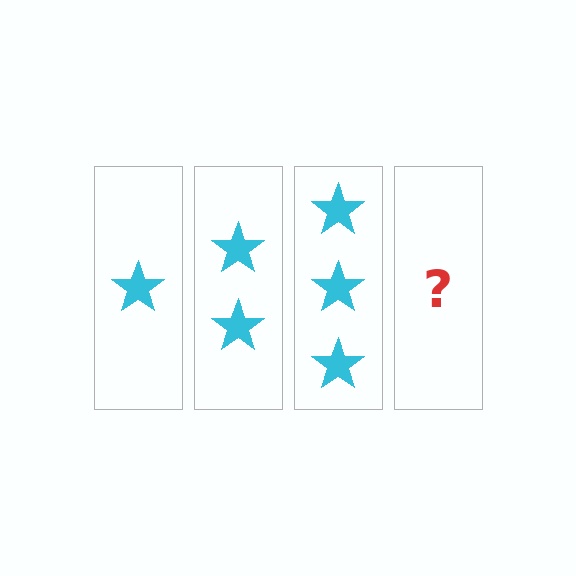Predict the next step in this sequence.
The next step is 4 stars.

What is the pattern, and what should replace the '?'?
The pattern is that each step adds one more star. The '?' should be 4 stars.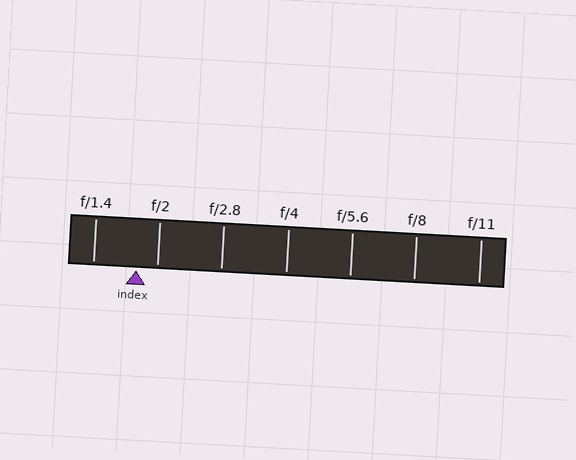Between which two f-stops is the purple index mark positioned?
The index mark is between f/1.4 and f/2.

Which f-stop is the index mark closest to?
The index mark is closest to f/2.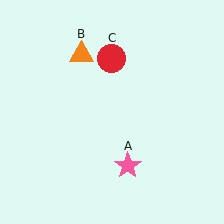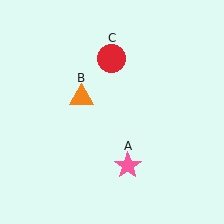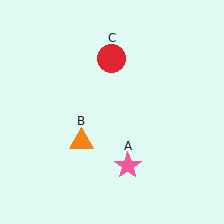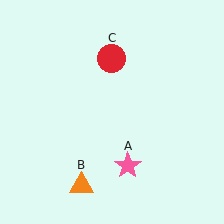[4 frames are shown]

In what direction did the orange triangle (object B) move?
The orange triangle (object B) moved down.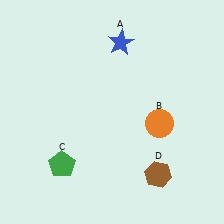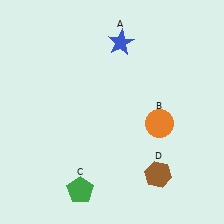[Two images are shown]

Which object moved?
The green pentagon (C) moved down.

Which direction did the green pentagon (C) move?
The green pentagon (C) moved down.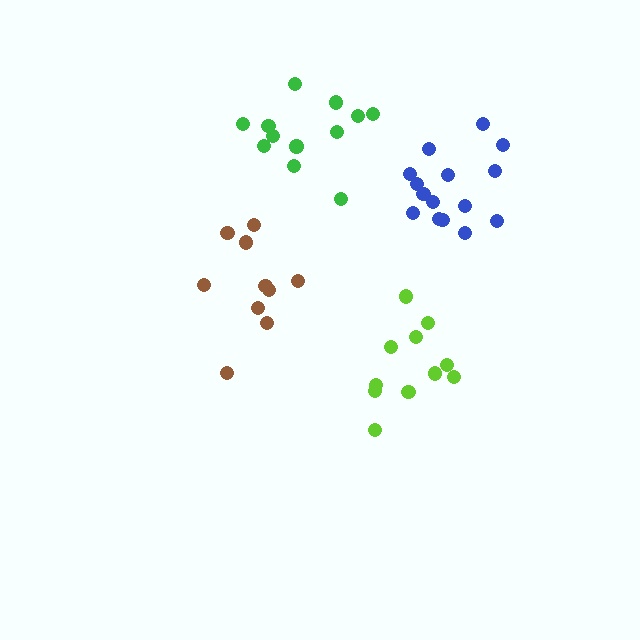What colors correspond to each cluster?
The clusters are colored: lime, green, blue, brown.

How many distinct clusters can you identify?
There are 4 distinct clusters.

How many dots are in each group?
Group 1: 11 dots, Group 2: 12 dots, Group 3: 15 dots, Group 4: 10 dots (48 total).